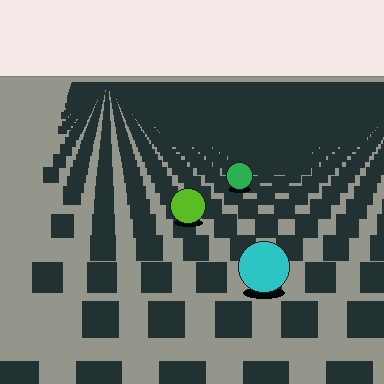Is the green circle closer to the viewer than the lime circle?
No. The lime circle is closer — you can tell from the texture gradient: the ground texture is coarser near it.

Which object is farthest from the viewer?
The green circle is farthest from the viewer. It appears smaller and the ground texture around it is denser.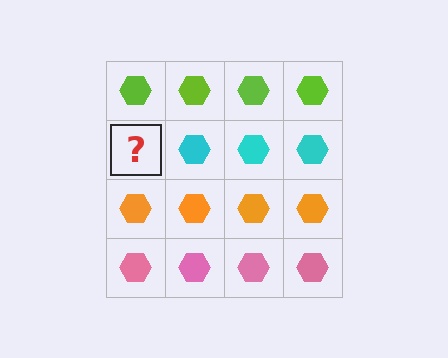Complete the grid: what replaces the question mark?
The question mark should be replaced with a cyan hexagon.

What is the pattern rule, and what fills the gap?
The rule is that each row has a consistent color. The gap should be filled with a cyan hexagon.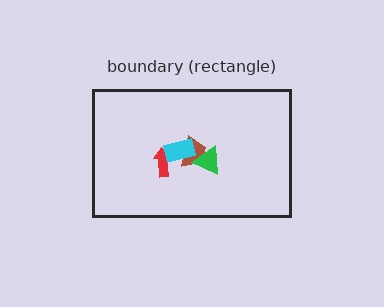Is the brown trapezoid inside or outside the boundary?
Inside.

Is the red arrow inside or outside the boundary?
Inside.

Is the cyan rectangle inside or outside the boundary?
Inside.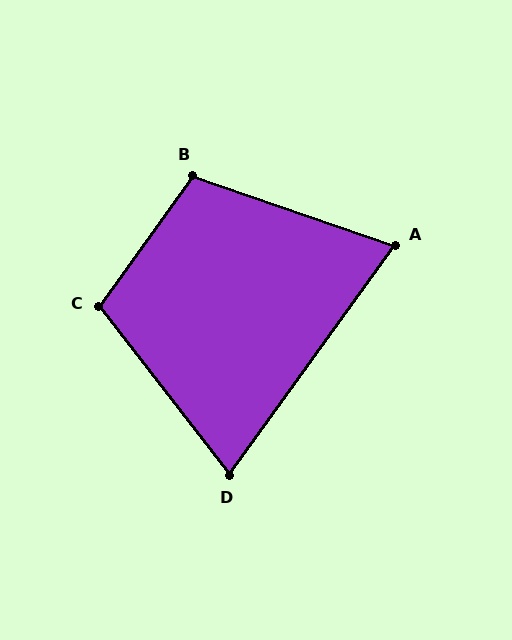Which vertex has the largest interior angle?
B, at approximately 107 degrees.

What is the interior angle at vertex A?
Approximately 73 degrees (acute).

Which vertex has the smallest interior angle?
D, at approximately 73 degrees.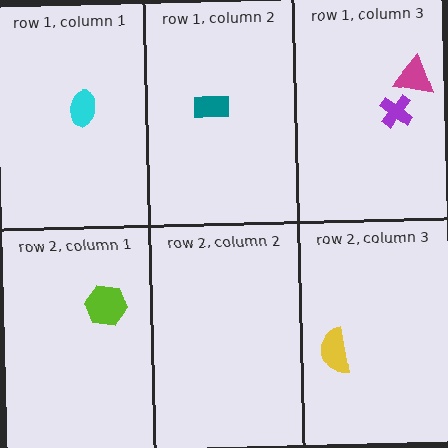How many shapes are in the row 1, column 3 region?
2.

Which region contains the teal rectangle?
The row 1, column 2 region.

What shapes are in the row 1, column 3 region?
The magenta triangle, the purple cross.